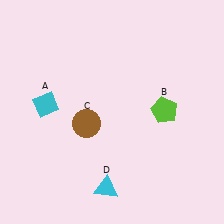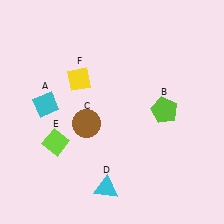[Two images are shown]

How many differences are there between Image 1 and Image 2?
There are 2 differences between the two images.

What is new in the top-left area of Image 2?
A yellow diamond (F) was added in the top-left area of Image 2.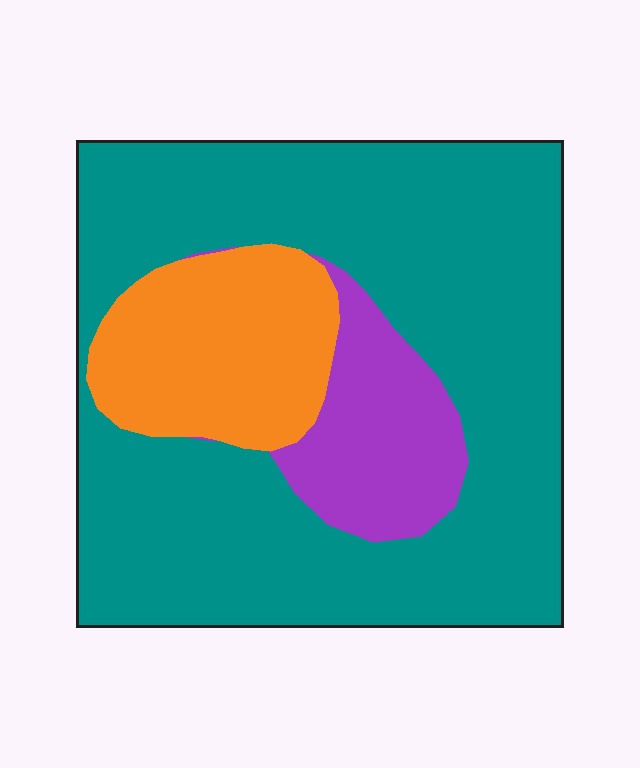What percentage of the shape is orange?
Orange takes up about one sixth (1/6) of the shape.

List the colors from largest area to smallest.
From largest to smallest: teal, orange, purple.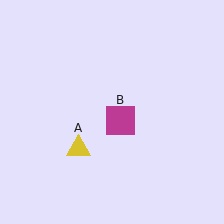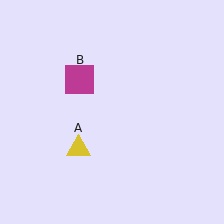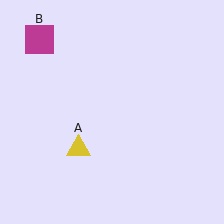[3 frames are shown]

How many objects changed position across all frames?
1 object changed position: magenta square (object B).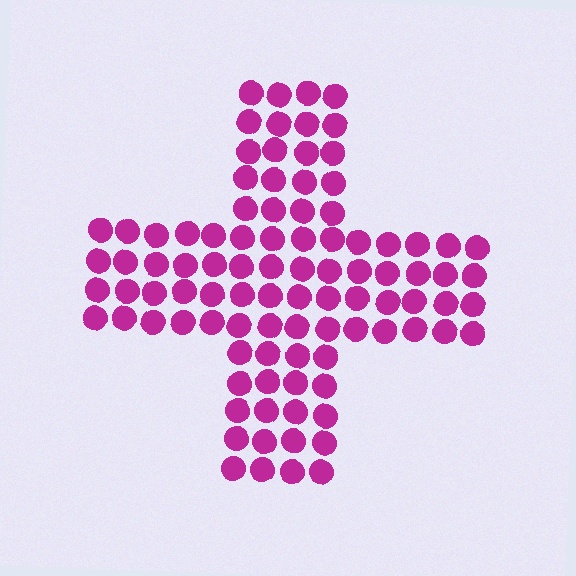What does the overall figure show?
The overall figure shows a cross.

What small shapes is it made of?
It is made of small circles.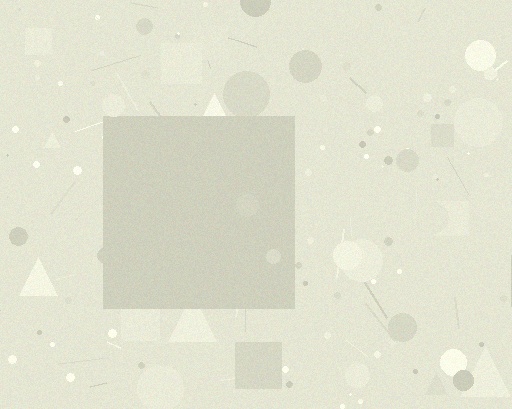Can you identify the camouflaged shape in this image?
The camouflaged shape is a square.